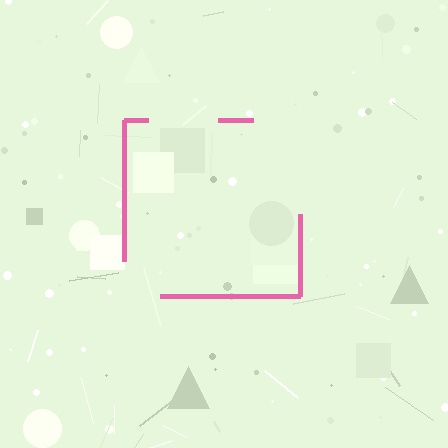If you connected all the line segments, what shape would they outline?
They would outline a square.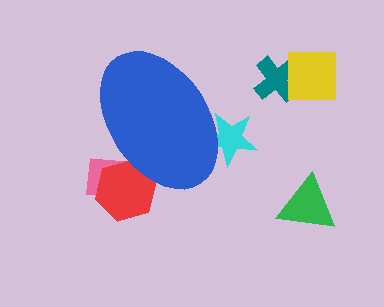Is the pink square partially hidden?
Yes, the pink square is partially hidden behind the blue ellipse.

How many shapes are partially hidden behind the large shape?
3 shapes are partially hidden.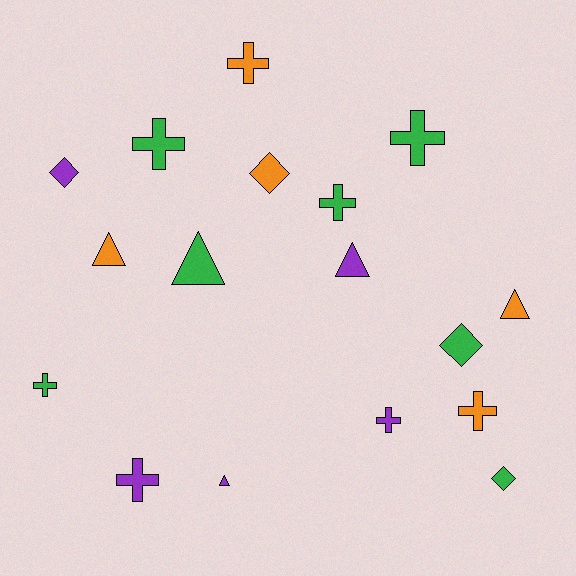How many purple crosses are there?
There are 2 purple crosses.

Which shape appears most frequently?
Cross, with 8 objects.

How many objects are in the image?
There are 17 objects.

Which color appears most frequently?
Green, with 7 objects.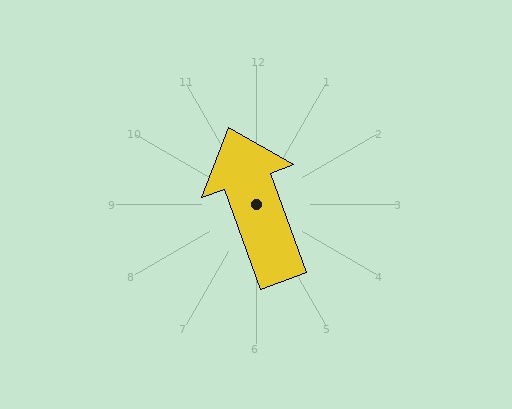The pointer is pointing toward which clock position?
Roughly 11 o'clock.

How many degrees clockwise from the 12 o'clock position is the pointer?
Approximately 340 degrees.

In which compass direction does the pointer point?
North.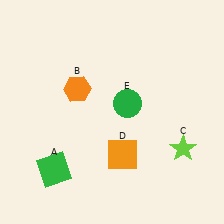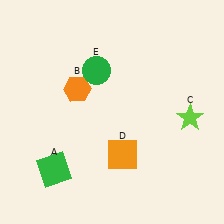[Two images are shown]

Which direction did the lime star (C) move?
The lime star (C) moved up.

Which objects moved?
The objects that moved are: the lime star (C), the green circle (E).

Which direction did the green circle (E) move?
The green circle (E) moved up.